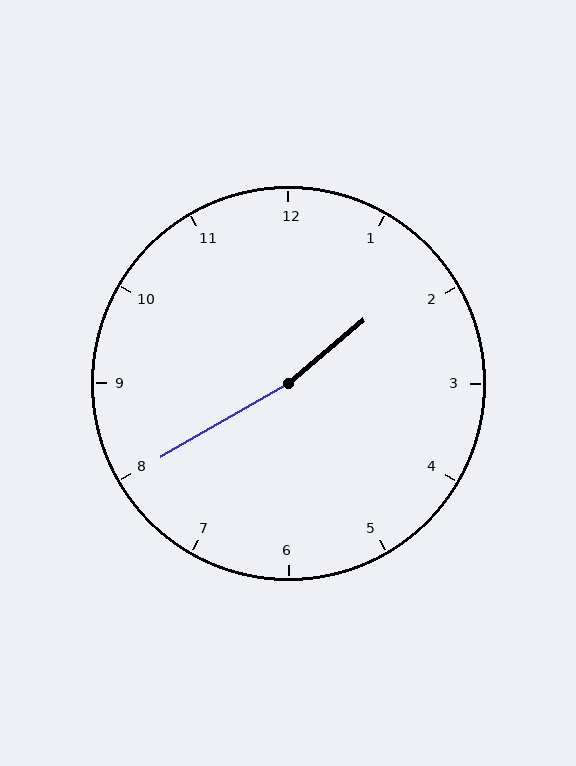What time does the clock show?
1:40.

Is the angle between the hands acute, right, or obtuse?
It is obtuse.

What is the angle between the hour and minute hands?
Approximately 170 degrees.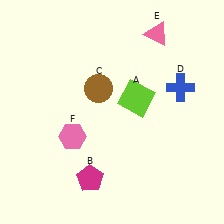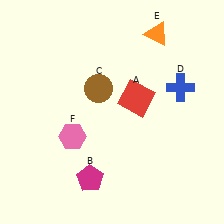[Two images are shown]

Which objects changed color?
A changed from lime to red. E changed from pink to orange.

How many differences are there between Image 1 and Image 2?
There are 2 differences between the two images.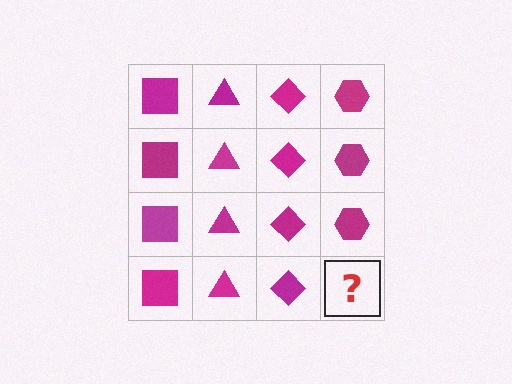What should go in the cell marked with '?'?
The missing cell should contain a magenta hexagon.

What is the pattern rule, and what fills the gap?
The rule is that each column has a consistent shape. The gap should be filled with a magenta hexagon.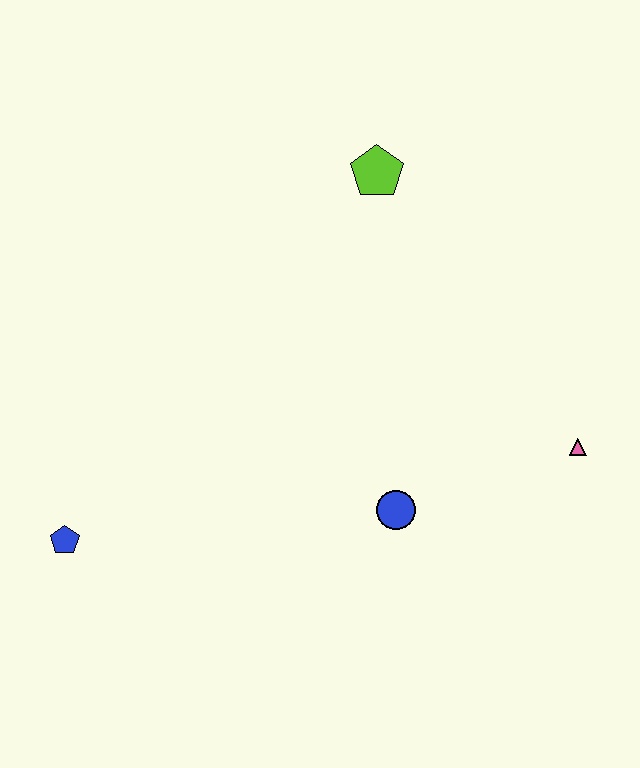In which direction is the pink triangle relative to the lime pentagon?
The pink triangle is below the lime pentagon.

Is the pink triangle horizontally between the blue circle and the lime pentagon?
No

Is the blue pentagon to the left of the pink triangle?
Yes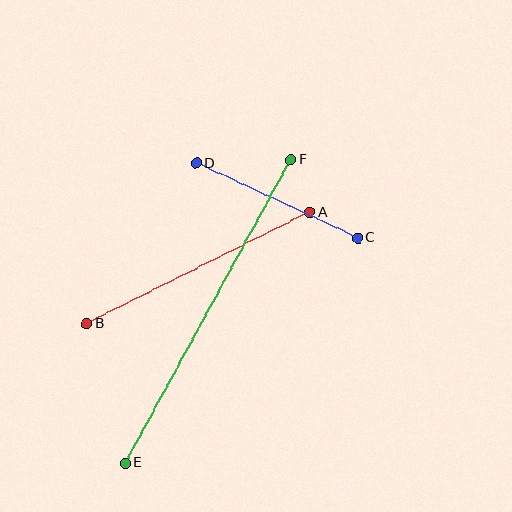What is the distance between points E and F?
The distance is approximately 346 pixels.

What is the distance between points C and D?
The distance is approximately 178 pixels.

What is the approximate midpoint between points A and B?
The midpoint is at approximately (198, 268) pixels.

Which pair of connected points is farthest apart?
Points E and F are farthest apart.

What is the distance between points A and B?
The distance is approximately 249 pixels.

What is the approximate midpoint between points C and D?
The midpoint is at approximately (277, 201) pixels.